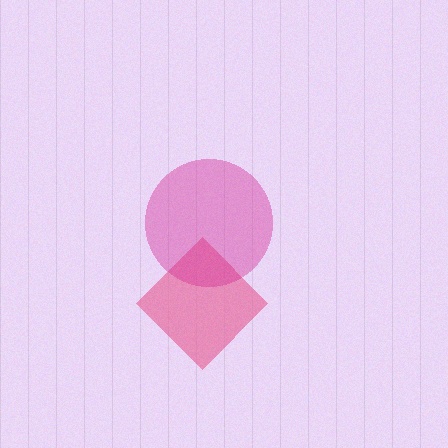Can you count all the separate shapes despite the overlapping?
Yes, there are 2 separate shapes.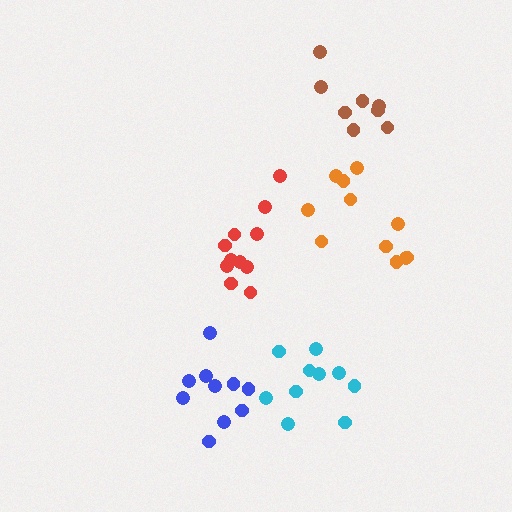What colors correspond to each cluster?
The clusters are colored: red, cyan, orange, blue, brown.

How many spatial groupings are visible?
There are 5 spatial groupings.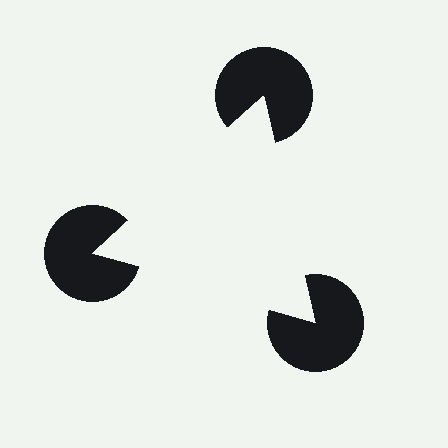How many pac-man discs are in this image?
There are 3 — one at each vertex of the illusory triangle.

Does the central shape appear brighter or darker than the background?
It typically appears slightly brighter than the background, even though no actual brightness change is drawn.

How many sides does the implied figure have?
3 sides.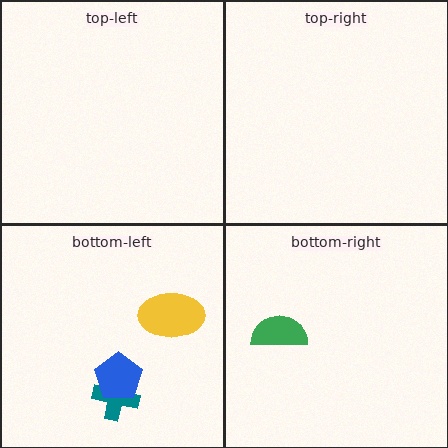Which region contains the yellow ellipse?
The bottom-left region.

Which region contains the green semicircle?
The bottom-right region.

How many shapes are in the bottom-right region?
1.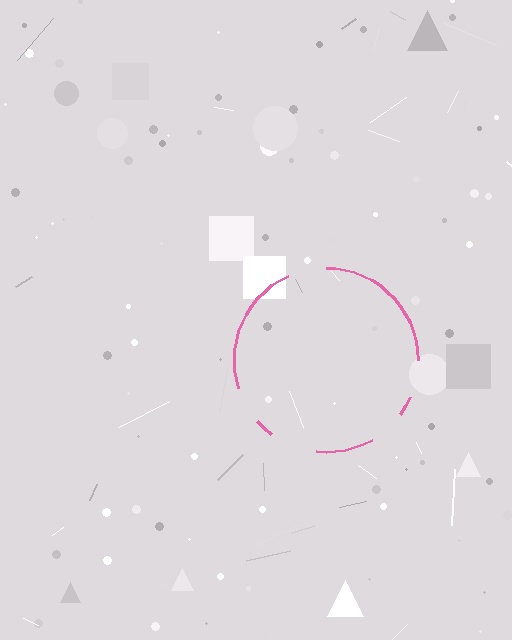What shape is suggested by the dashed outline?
The dashed outline suggests a circle.